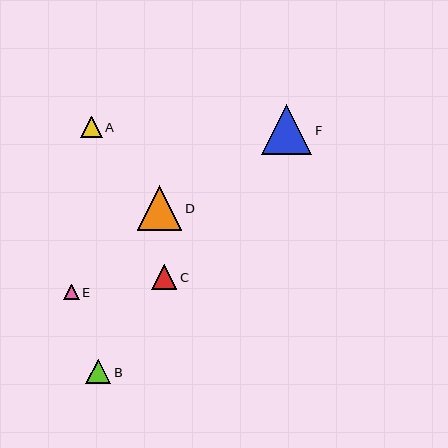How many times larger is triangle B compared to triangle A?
Triangle B is approximately 1.2 times the size of triangle A.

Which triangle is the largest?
Triangle F is the largest with a size of approximately 50 pixels.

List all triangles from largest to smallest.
From largest to smallest: F, D, C, B, A, E.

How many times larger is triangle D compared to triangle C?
Triangle D is approximately 1.8 times the size of triangle C.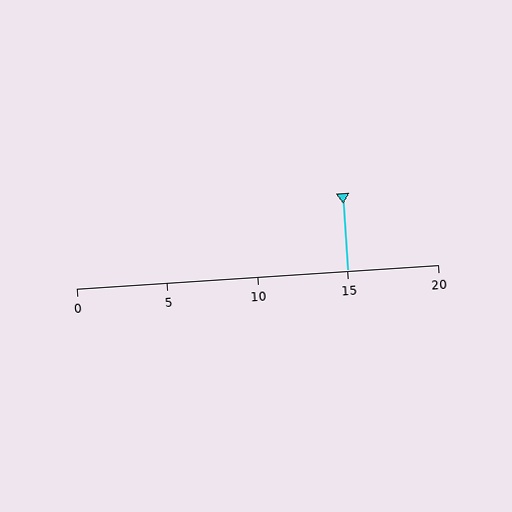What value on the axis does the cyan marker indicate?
The marker indicates approximately 15.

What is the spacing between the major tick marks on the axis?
The major ticks are spaced 5 apart.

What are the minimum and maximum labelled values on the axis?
The axis runs from 0 to 20.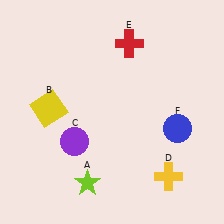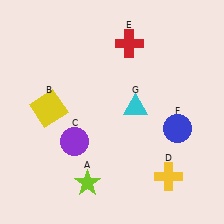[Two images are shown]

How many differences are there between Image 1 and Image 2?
There is 1 difference between the two images.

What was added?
A cyan triangle (G) was added in Image 2.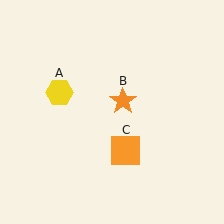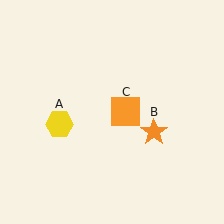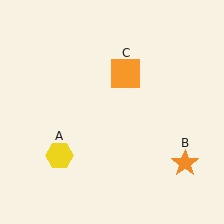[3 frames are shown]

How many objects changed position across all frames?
3 objects changed position: yellow hexagon (object A), orange star (object B), orange square (object C).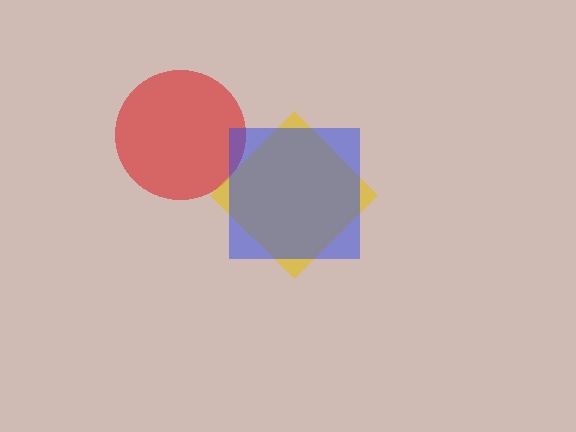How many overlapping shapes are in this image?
There are 3 overlapping shapes in the image.